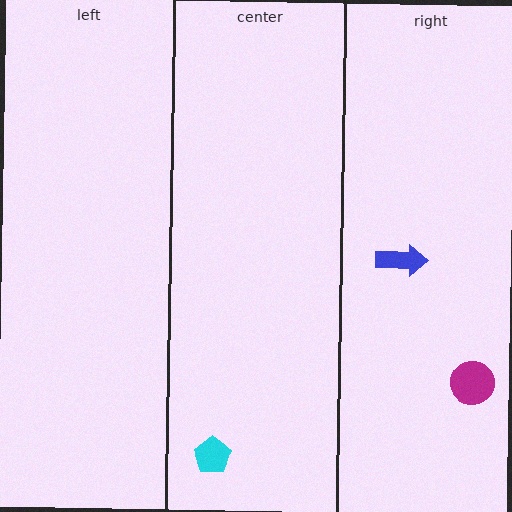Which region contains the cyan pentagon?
The center region.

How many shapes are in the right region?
2.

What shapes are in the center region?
The cyan pentagon.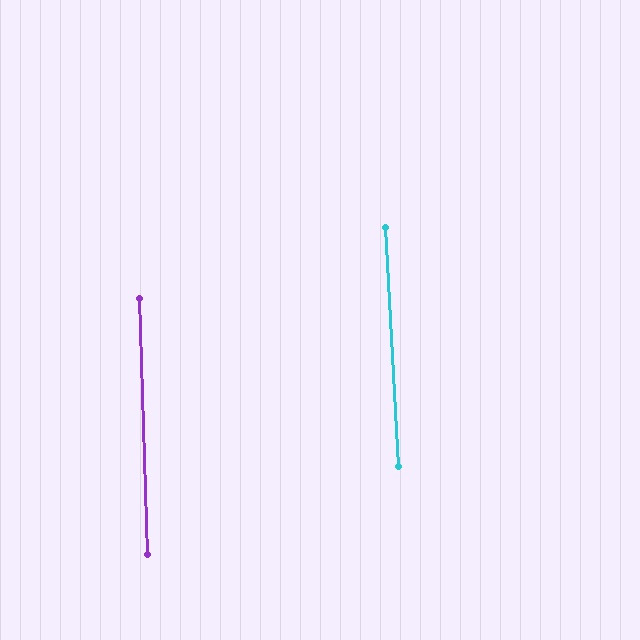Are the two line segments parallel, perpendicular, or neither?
Parallel — their directions differ by only 1.5°.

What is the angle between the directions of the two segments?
Approximately 2 degrees.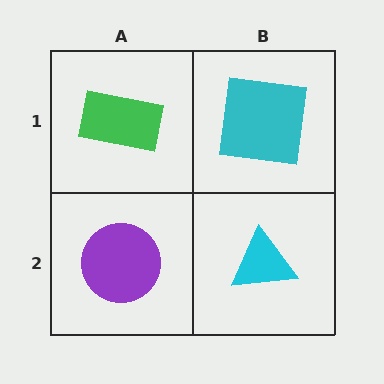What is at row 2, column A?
A purple circle.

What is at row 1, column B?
A cyan square.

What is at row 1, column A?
A green rectangle.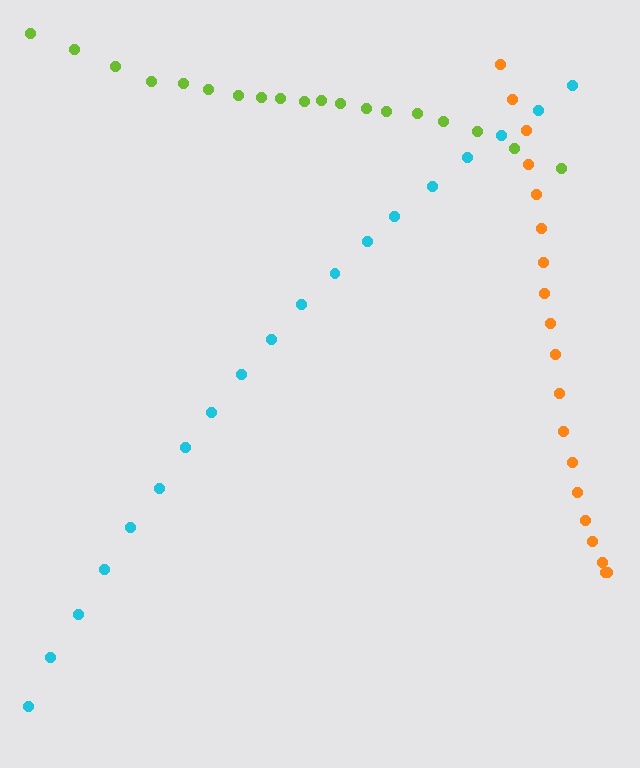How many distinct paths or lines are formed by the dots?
There are 3 distinct paths.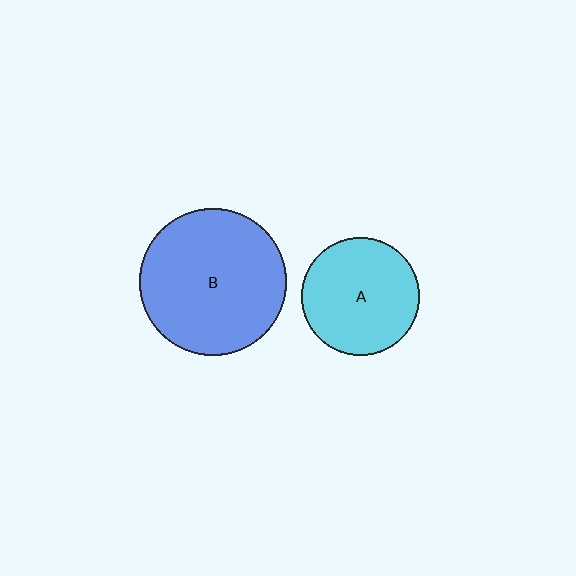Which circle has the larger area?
Circle B (blue).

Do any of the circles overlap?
No, none of the circles overlap.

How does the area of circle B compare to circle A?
Approximately 1.6 times.